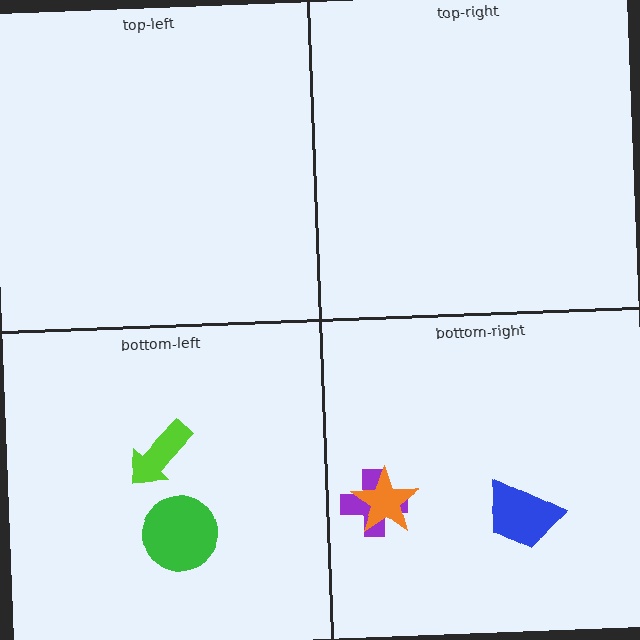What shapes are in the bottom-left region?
The lime arrow, the green circle.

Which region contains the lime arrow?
The bottom-left region.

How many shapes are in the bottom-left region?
2.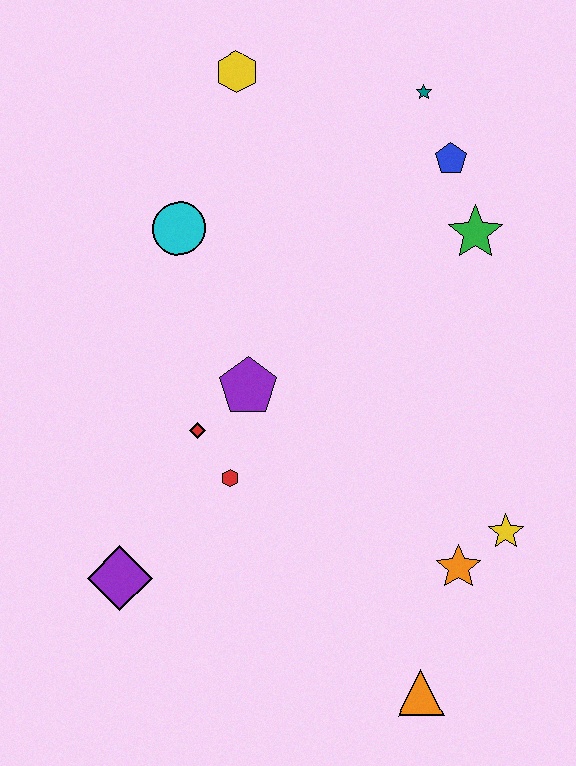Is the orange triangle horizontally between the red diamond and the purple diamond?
No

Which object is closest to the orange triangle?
The orange star is closest to the orange triangle.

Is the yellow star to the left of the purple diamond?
No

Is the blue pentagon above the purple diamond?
Yes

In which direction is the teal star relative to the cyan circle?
The teal star is to the right of the cyan circle.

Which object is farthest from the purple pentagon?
The orange triangle is farthest from the purple pentagon.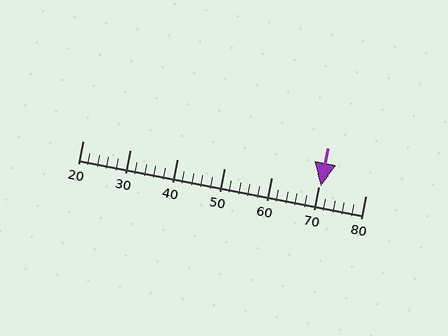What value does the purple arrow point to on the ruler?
The purple arrow points to approximately 70.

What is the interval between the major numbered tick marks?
The major tick marks are spaced 10 units apart.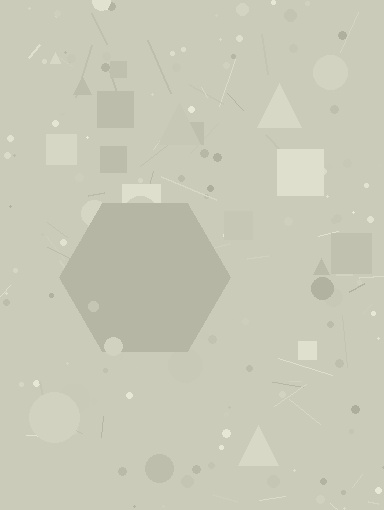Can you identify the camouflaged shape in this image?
The camouflaged shape is a hexagon.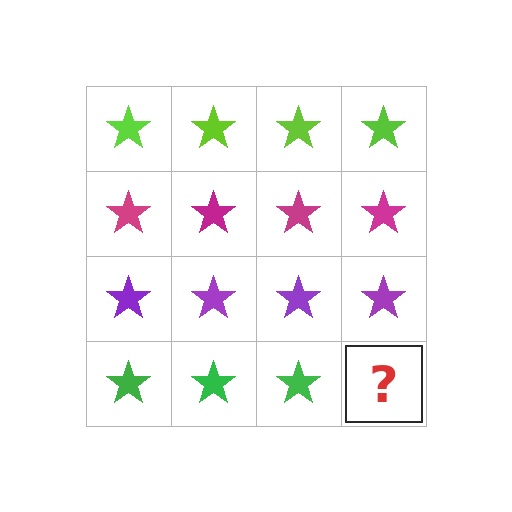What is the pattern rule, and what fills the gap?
The rule is that each row has a consistent color. The gap should be filled with a green star.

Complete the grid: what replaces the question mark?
The question mark should be replaced with a green star.